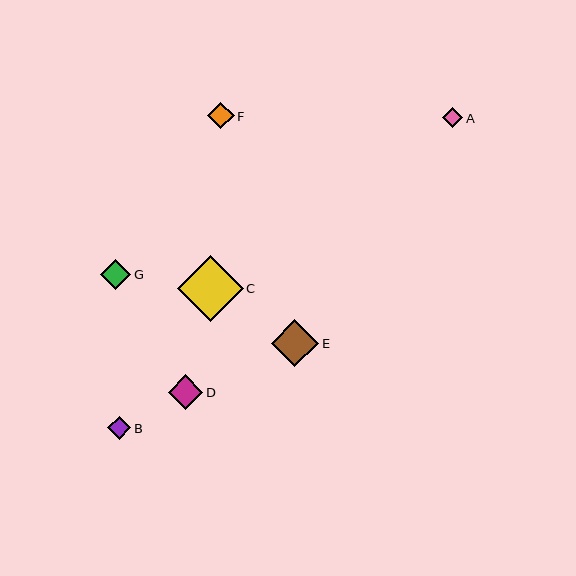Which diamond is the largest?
Diamond C is the largest with a size of approximately 66 pixels.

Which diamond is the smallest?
Diamond A is the smallest with a size of approximately 20 pixels.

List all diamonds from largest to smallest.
From largest to smallest: C, E, D, G, F, B, A.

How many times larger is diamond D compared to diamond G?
Diamond D is approximately 1.1 times the size of diamond G.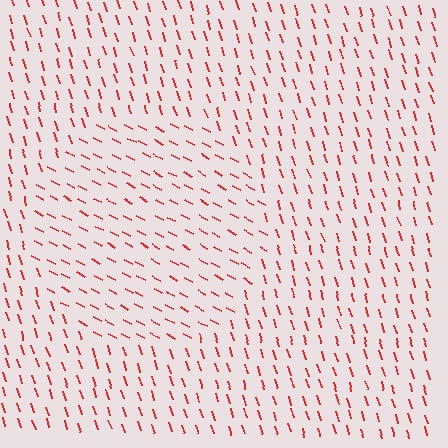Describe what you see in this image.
The image is filled with small red line segments. A circle region in the image has lines oriented differently from the surrounding lines, creating a visible texture boundary.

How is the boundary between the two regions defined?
The boundary is defined purely by a change in line orientation (approximately 45 degrees difference). All lines are the same color and thickness.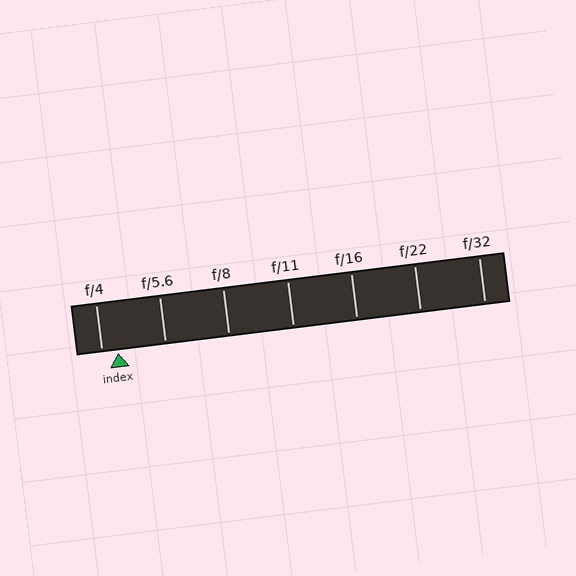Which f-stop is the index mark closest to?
The index mark is closest to f/4.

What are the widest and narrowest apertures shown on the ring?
The widest aperture shown is f/4 and the narrowest is f/32.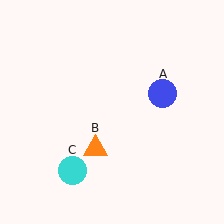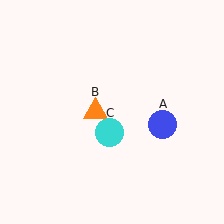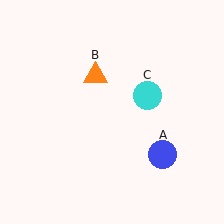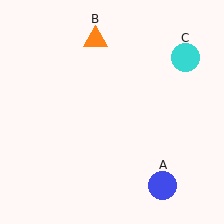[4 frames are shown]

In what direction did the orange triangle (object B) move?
The orange triangle (object B) moved up.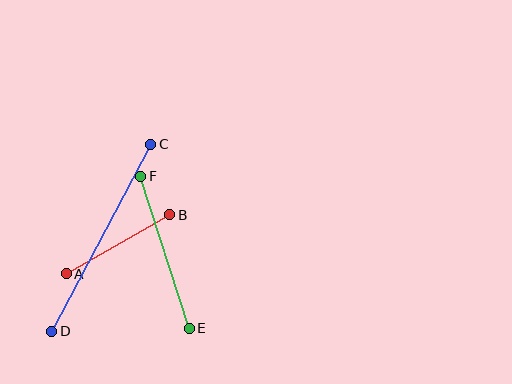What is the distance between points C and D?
The distance is approximately 211 pixels.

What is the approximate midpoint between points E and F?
The midpoint is at approximately (165, 252) pixels.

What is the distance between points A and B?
The distance is approximately 119 pixels.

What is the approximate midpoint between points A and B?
The midpoint is at approximately (118, 244) pixels.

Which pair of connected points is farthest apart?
Points C and D are farthest apart.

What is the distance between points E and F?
The distance is approximately 160 pixels.